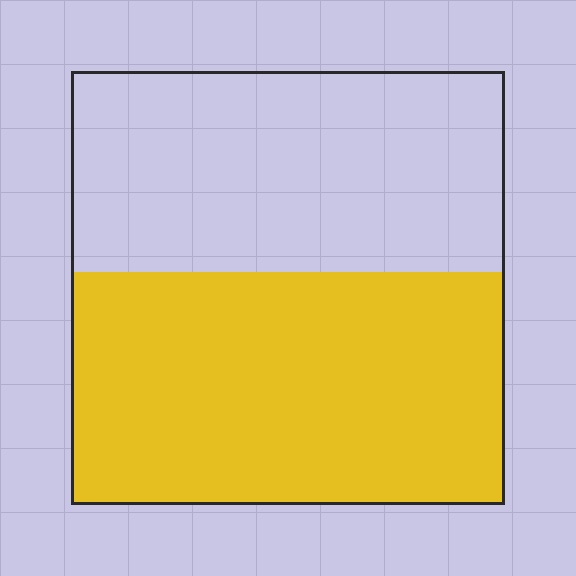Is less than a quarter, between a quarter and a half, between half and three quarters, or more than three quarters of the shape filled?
Between half and three quarters.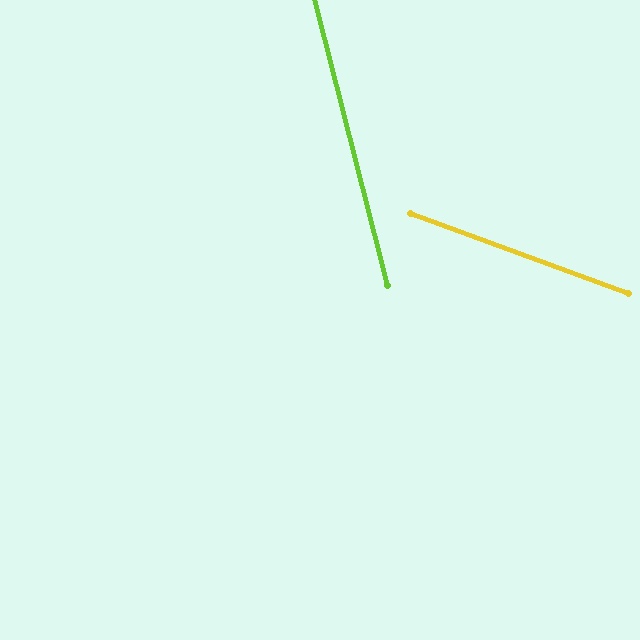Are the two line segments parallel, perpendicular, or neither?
Neither parallel nor perpendicular — they differ by about 55°.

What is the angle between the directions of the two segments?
Approximately 55 degrees.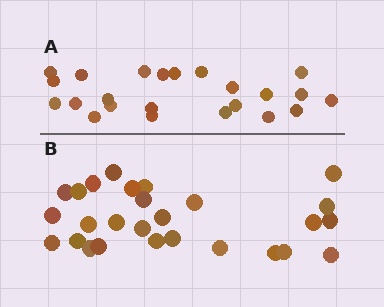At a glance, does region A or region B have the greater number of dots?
Region B (the bottom region) has more dots.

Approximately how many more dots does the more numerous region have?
Region B has about 4 more dots than region A.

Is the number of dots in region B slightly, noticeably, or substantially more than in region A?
Region B has only slightly more — the two regions are fairly close. The ratio is roughly 1.2 to 1.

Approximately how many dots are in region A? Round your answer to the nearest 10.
About 20 dots. (The exact count is 23, which rounds to 20.)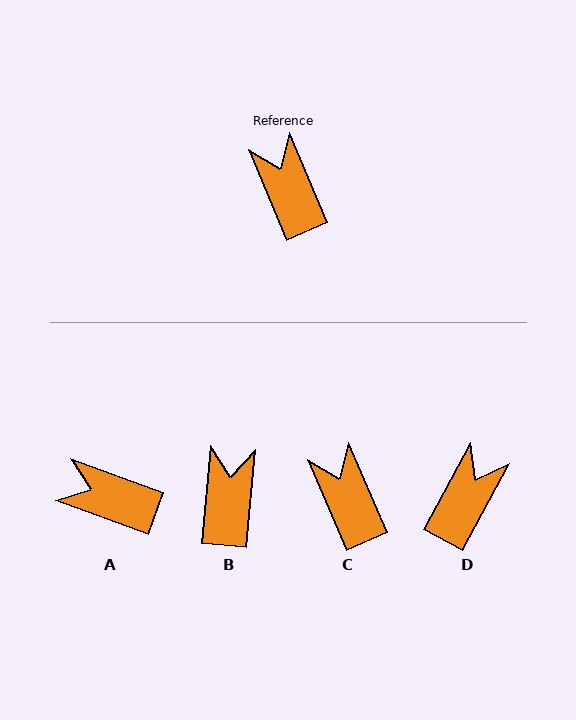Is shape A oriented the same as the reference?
No, it is off by about 47 degrees.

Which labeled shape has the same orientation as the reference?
C.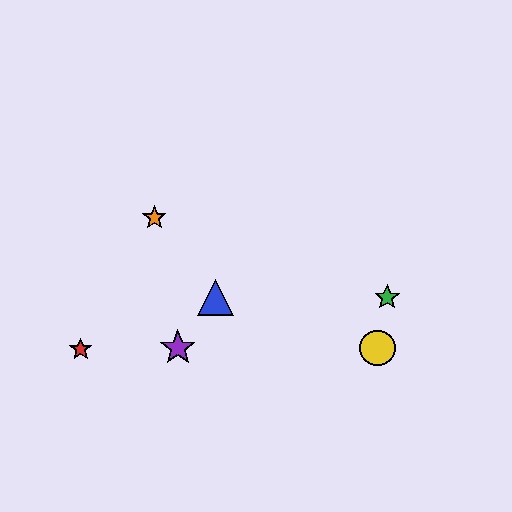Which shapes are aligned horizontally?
The blue triangle, the green star are aligned horizontally.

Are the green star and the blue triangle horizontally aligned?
Yes, both are at y≈297.